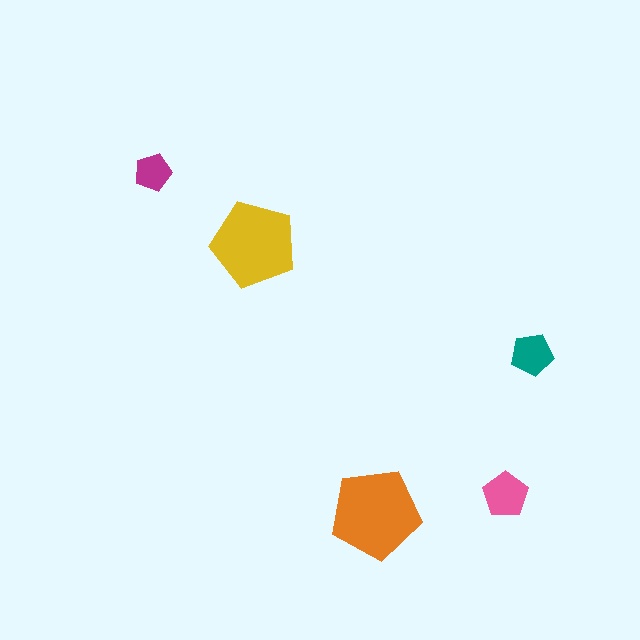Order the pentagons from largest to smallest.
the orange one, the yellow one, the pink one, the teal one, the magenta one.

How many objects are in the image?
There are 5 objects in the image.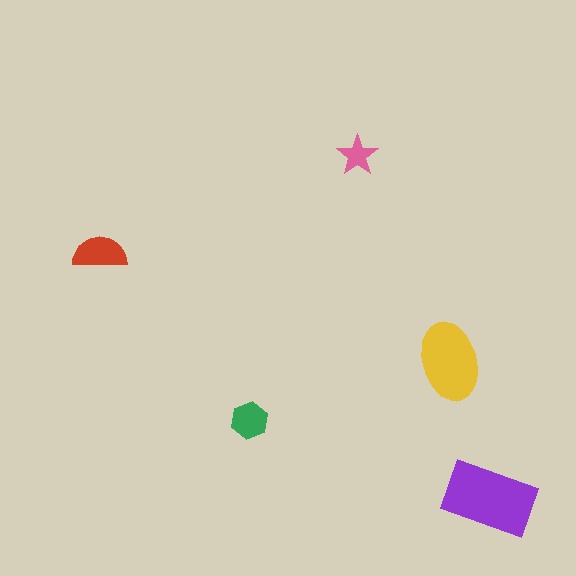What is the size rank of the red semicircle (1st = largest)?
3rd.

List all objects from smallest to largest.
The pink star, the green hexagon, the red semicircle, the yellow ellipse, the purple rectangle.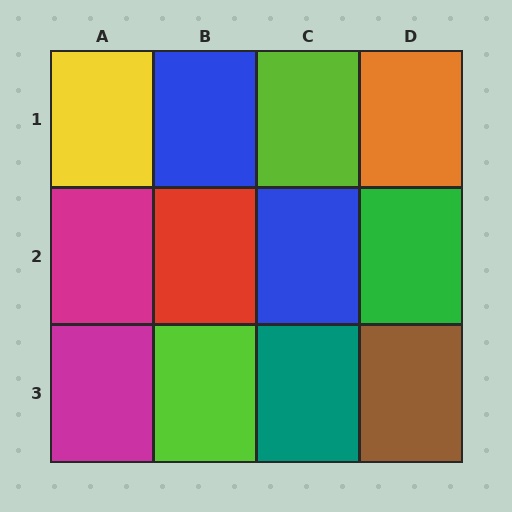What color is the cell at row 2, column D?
Green.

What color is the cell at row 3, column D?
Brown.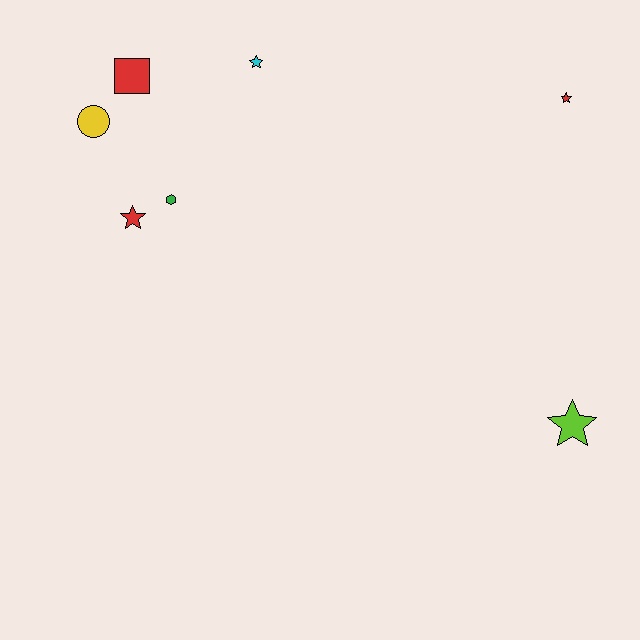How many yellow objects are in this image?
There is 1 yellow object.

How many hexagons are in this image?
There is 1 hexagon.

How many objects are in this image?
There are 7 objects.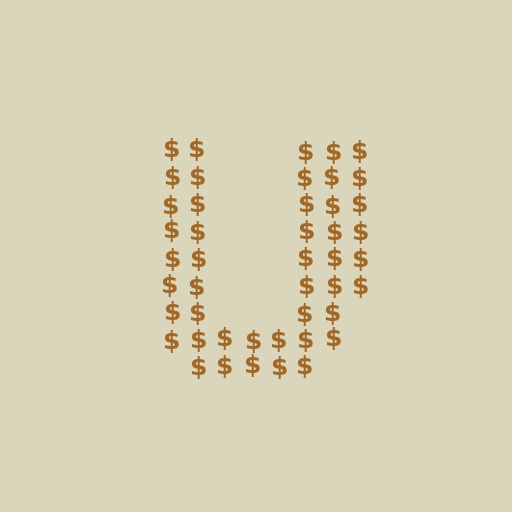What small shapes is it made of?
It is made of small dollar signs.